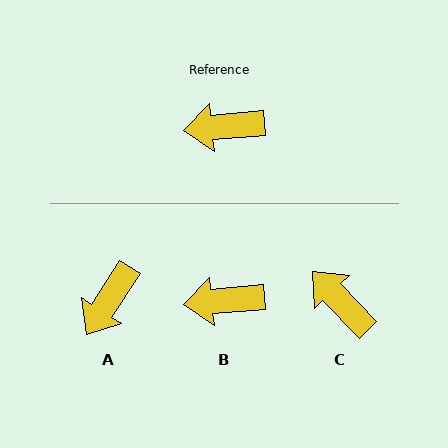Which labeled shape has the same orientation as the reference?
B.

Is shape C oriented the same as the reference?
No, it is off by about 51 degrees.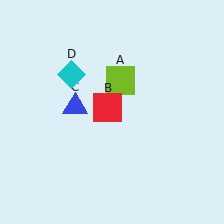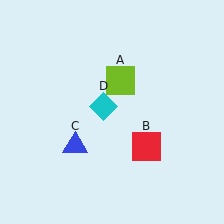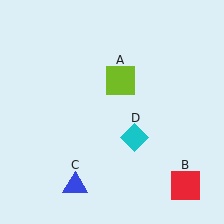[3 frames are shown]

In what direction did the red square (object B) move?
The red square (object B) moved down and to the right.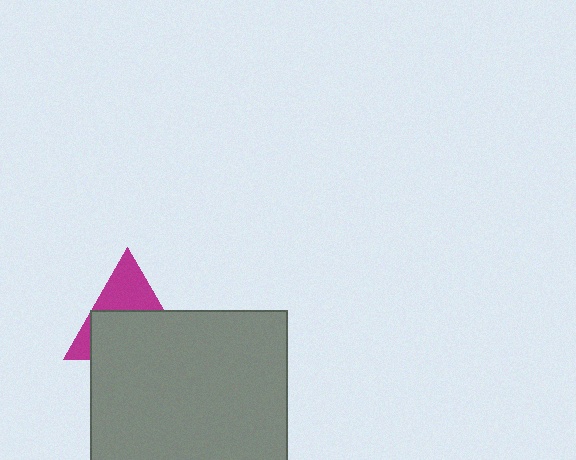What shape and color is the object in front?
The object in front is a gray square.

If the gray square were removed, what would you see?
You would see the complete magenta triangle.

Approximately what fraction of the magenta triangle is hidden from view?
Roughly 61% of the magenta triangle is hidden behind the gray square.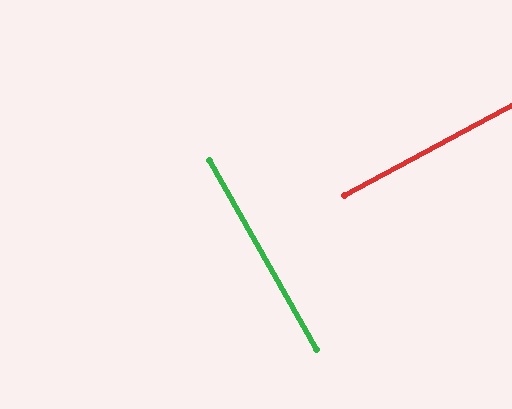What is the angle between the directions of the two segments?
Approximately 88 degrees.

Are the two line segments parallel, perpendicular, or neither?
Perpendicular — they meet at approximately 88°.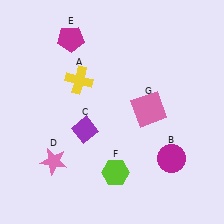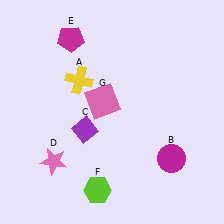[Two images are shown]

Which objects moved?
The objects that moved are: the lime hexagon (F), the pink square (G).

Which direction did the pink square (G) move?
The pink square (G) moved left.